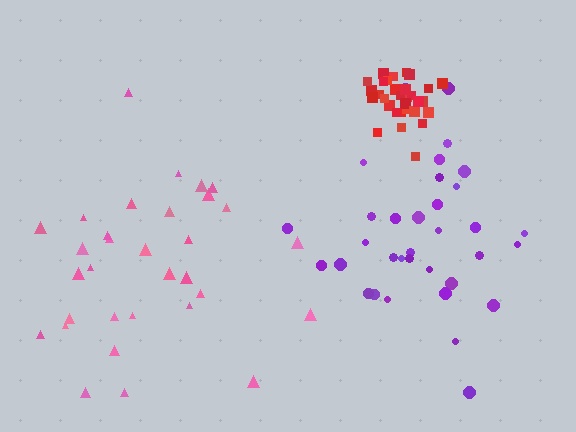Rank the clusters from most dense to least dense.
red, purple, pink.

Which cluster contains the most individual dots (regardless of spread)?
Purple (34).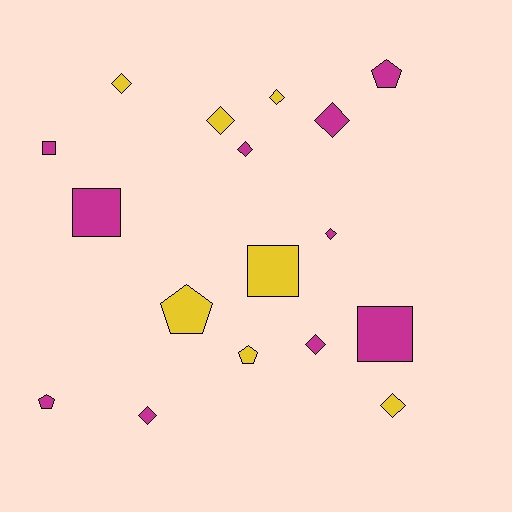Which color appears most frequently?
Magenta, with 10 objects.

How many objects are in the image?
There are 17 objects.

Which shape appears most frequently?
Diamond, with 9 objects.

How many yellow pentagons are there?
There are 2 yellow pentagons.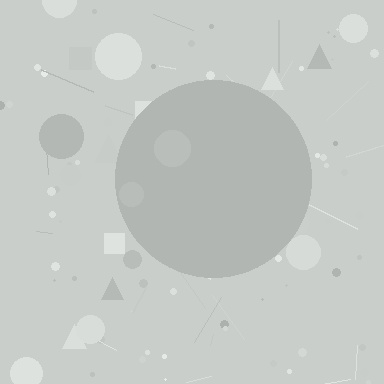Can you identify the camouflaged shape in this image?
The camouflaged shape is a circle.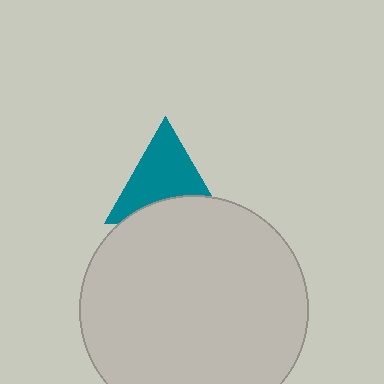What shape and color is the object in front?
The object in front is a light gray circle.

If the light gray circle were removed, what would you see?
You would see the complete teal triangle.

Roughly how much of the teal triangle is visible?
Most of it is visible (roughly 67%).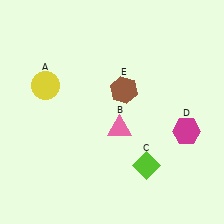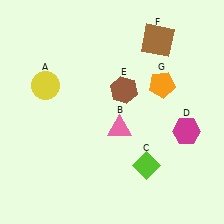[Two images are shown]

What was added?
A brown square (F), an orange pentagon (G) were added in Image 2.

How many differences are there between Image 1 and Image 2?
There are 2 differences between the two images.